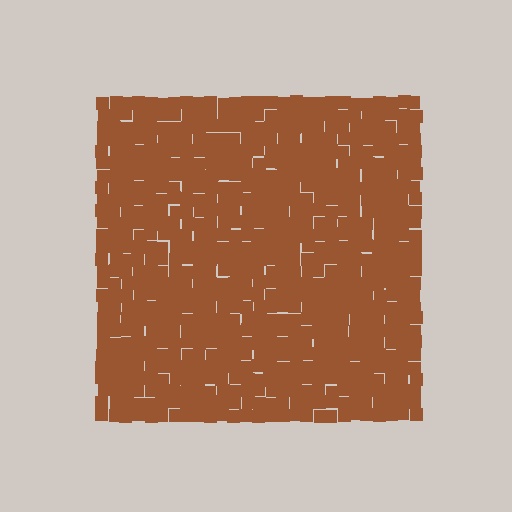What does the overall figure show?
The overall figure shows a square.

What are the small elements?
The small elements are squares.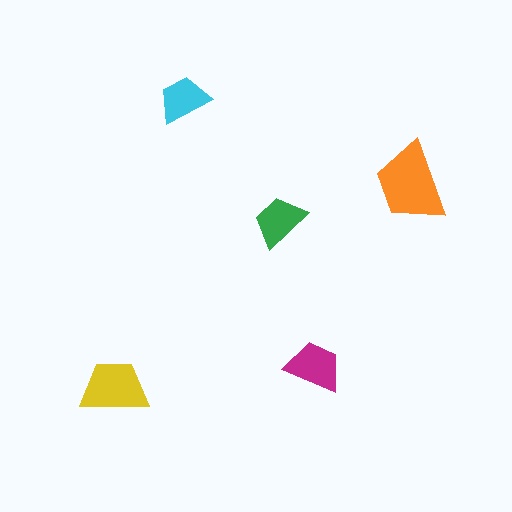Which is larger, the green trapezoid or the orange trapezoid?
The orange one.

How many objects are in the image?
There are 5 objects in the image.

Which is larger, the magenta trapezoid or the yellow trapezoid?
The yellow one.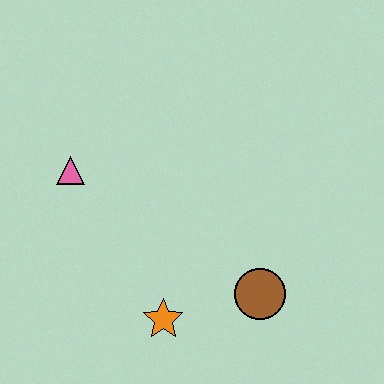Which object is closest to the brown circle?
The orange star is closest to the brown circle.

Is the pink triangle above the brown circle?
Yes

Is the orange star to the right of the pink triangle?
Yes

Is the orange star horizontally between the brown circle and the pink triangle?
Yes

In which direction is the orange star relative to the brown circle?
The orange star is to the left of the brown circle.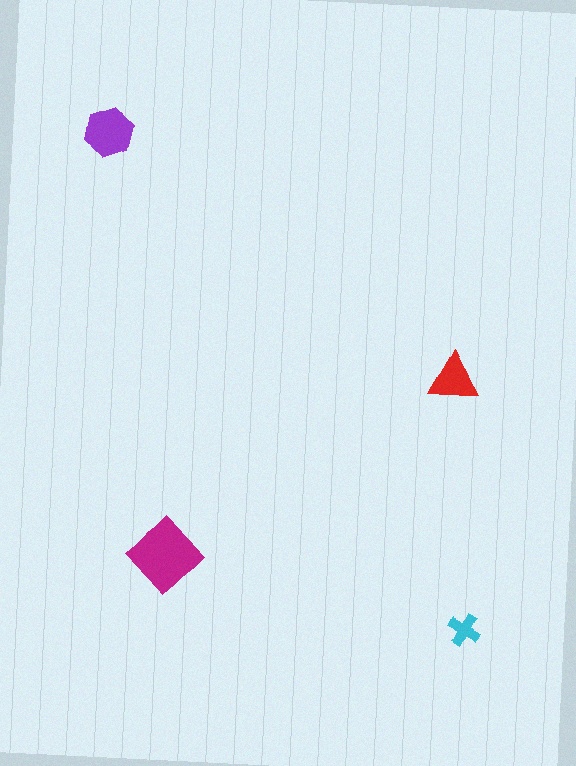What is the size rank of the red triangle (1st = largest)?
3rd.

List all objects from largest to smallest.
The magenta diamond, the purple hexagon, the red triangle, the cyan cross.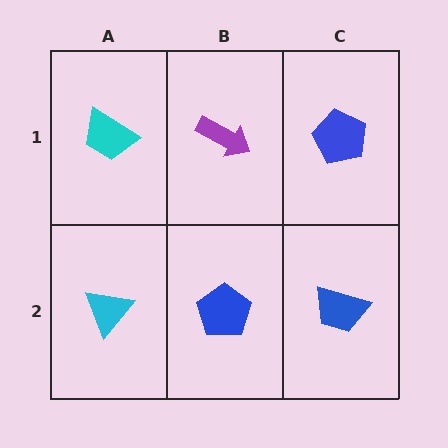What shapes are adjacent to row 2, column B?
A purple arrow (row 1, column B), a cyan triangle (row 2, column A), a blue trapezoid (row 2, column C).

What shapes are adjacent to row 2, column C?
A blue pentagon (row 1, column C), a blue pentagon (row 2, column B).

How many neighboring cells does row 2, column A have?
2.